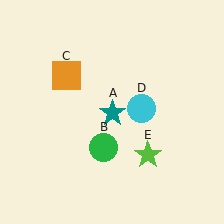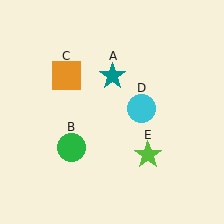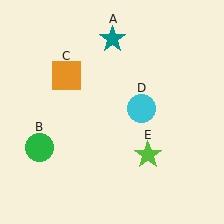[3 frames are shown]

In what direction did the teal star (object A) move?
The teal star (object A) moved up.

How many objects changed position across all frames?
2 objects changed position: teal star (object A), green circle (object B).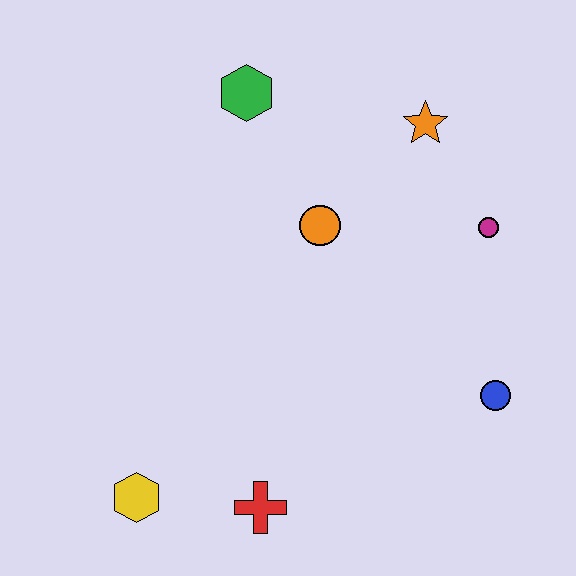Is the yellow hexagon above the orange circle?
No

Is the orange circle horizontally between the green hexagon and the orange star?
Yes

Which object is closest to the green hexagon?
The orange circle is closest to the green hexagon.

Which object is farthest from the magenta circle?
The yellow hexagon is farthest from the magenta circle.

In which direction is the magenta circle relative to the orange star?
The magenta circle is below the orange star.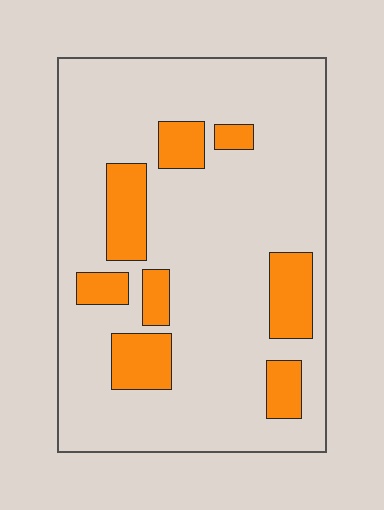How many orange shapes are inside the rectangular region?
8.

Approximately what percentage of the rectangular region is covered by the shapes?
Approximately 20%.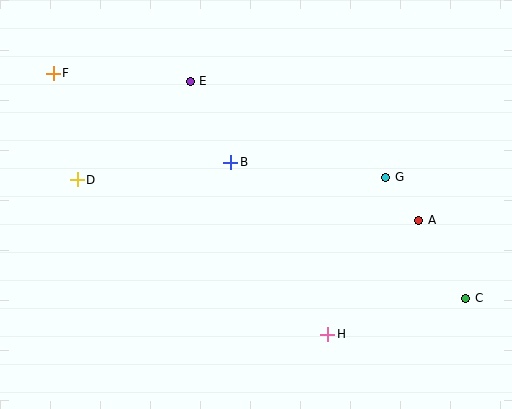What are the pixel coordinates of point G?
Point G is at (386, 177).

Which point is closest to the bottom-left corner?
Point D is closest to the bottom-left corner.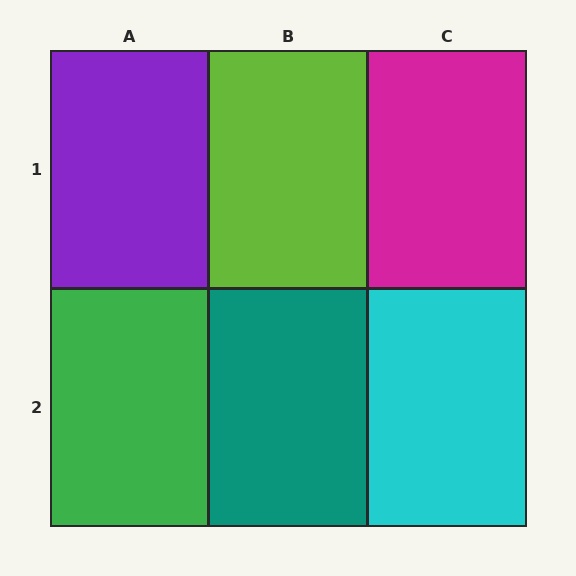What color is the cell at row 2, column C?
Cyan.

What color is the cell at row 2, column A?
Green.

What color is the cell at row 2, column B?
Teal.